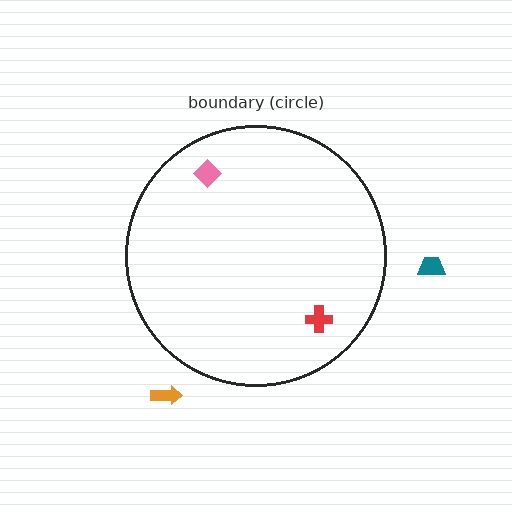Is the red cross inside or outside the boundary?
Inside.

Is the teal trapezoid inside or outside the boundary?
Outside.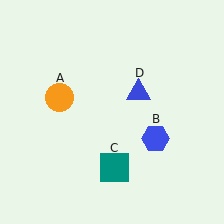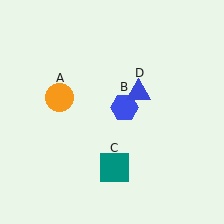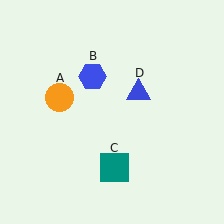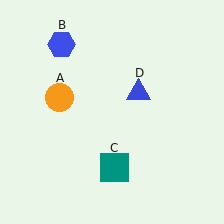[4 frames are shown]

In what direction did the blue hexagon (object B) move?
The blue hexagon (object B) moved up and to the left.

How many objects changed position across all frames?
1 object changed position: blue hexagon (object B).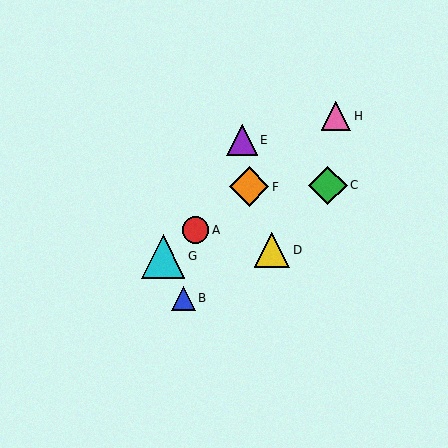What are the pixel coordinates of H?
Object H is at (336, 116).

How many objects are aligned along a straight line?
4 objects (A, F, G, H) are aligned along a straight line.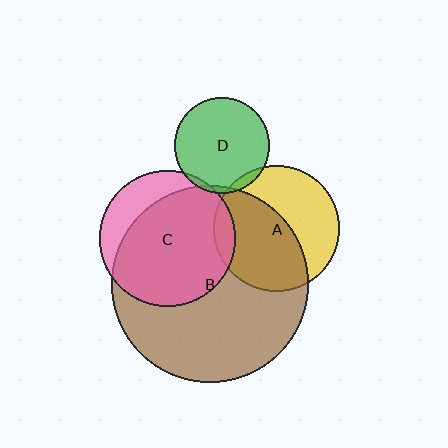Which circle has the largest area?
Circle B (brown).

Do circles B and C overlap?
Yes.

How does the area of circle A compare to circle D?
Approximately 1.7 times.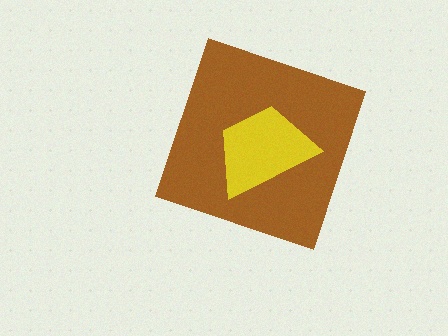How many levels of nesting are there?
2.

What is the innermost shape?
The yellow trapezoid.